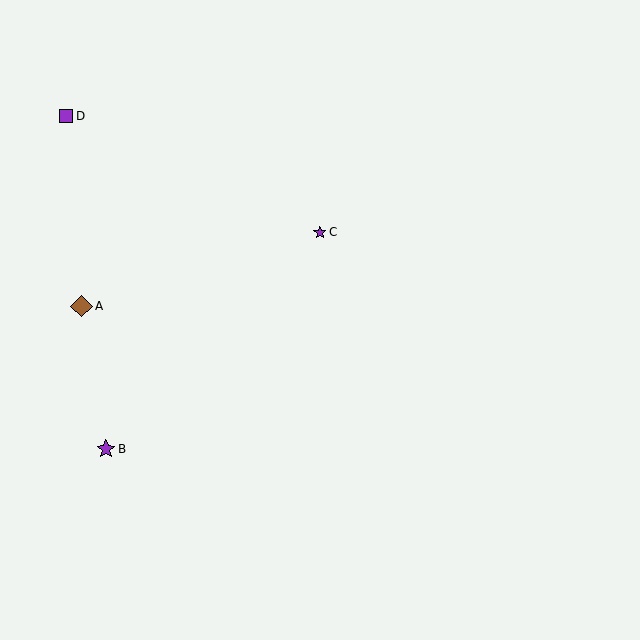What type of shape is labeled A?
Shape A is a brown diamond.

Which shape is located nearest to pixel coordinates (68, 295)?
The brown diamond (labeled A) at (81, 306) is nearest to that location.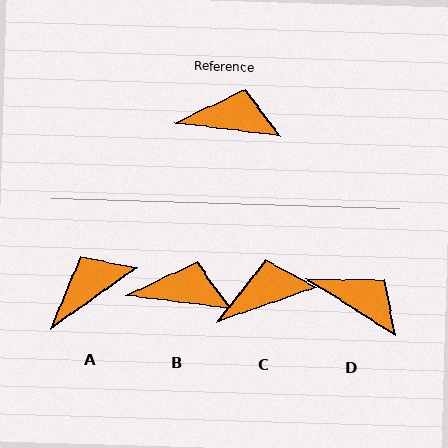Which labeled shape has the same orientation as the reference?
B.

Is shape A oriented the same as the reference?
No, it is off by about 43 degrees.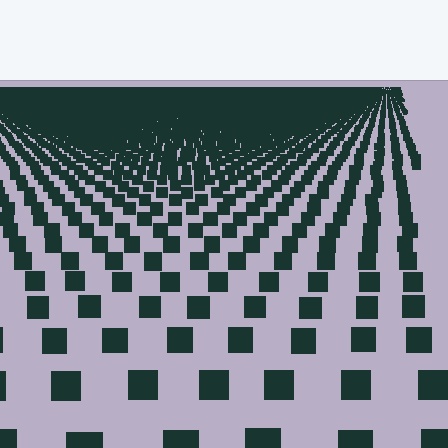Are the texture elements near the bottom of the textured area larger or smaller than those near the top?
Larger. Near the bottom, elements are closer to the viewer and appear at a bigger on-screen size.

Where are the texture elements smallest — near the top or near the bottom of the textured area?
Near the top.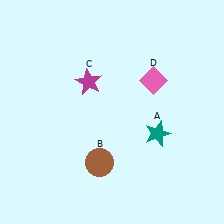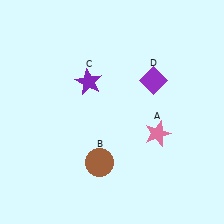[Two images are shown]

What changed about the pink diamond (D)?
In Image 1, D is pink. In Image 2, it changed to purple.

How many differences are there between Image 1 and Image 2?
There are 3 differences between the two images.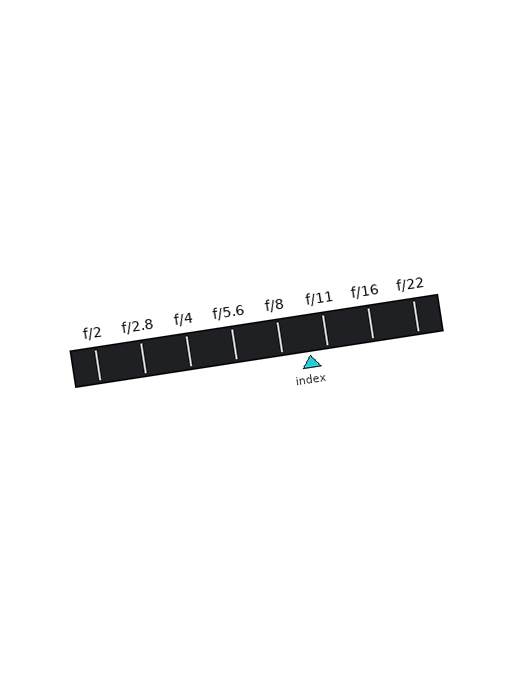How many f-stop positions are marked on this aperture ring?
There are 8 f-stop positions marked.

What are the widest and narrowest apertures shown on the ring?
The widest aperture shown is f/2 and the narrowest is f/22.